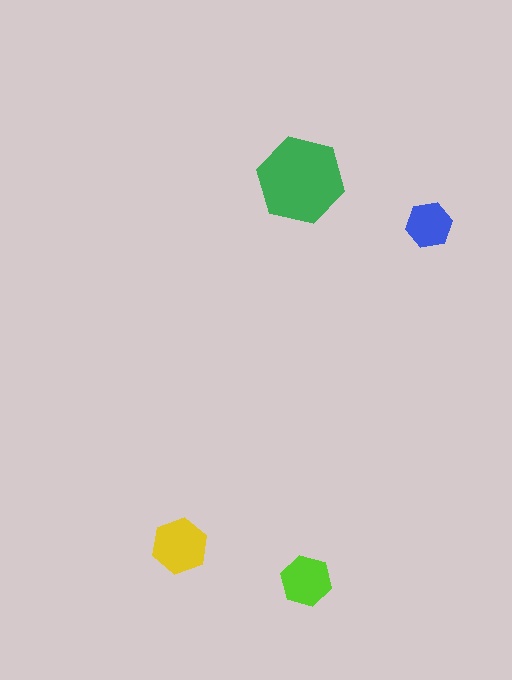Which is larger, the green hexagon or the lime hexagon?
The green one.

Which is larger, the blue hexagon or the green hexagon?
The green one.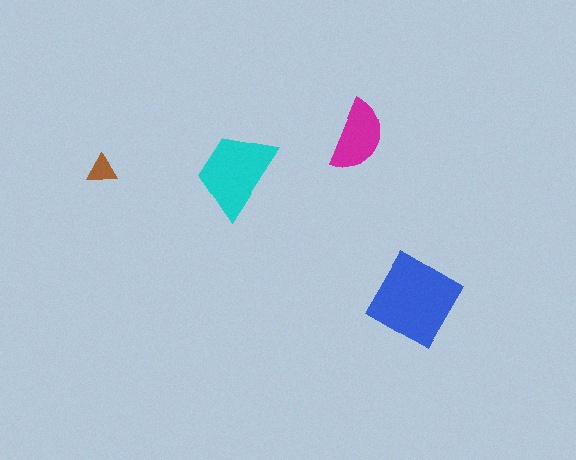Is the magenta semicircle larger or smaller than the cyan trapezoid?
Smaller.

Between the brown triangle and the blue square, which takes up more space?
The blue square.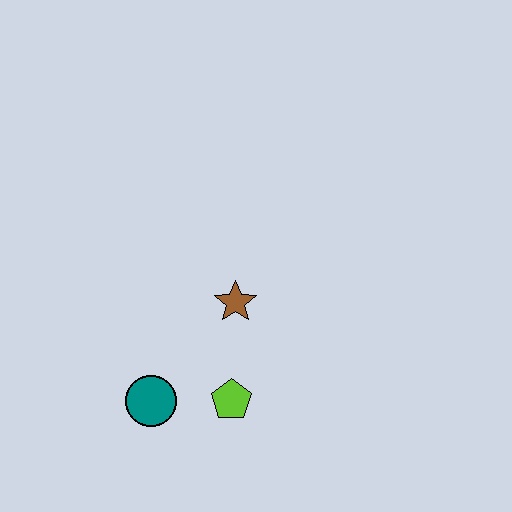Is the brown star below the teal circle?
No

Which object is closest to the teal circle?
The lime pentagon is closest to the teal circle.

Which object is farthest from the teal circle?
The brown star is farthest from the teal circle.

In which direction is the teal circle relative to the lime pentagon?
The teal circle is to the left of the lime pentagon.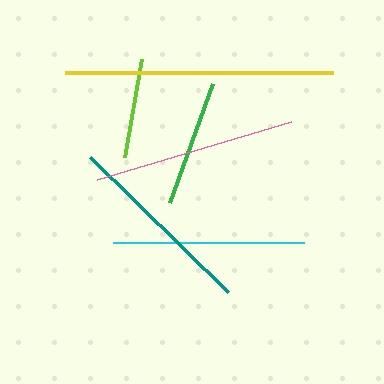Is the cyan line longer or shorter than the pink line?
The pink line is longer than the cyan line.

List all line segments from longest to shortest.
From longest to shortest: yellow, pink, teal, cyan, green, lime.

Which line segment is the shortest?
The lime line is the shortest at approximately 100 pixels.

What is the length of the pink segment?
The pink segment is approximately 203 pixels long.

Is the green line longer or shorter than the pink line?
The pink line is longer than the green line.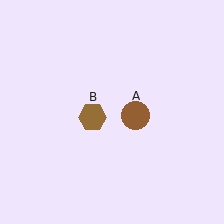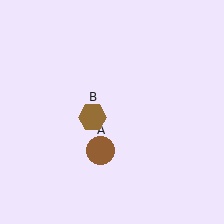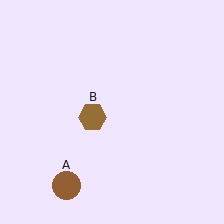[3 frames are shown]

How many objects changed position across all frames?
1 object changed position: brown circle (object A).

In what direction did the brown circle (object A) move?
The brown circle (object A) moved down and to the left.